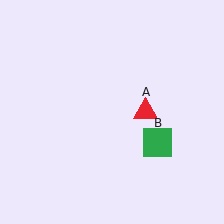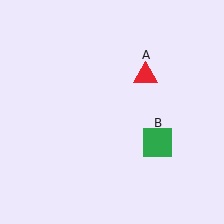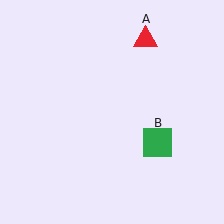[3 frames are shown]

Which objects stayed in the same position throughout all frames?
Green square (object B) remained stationary.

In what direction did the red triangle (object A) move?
The red triangle (object A) moved up.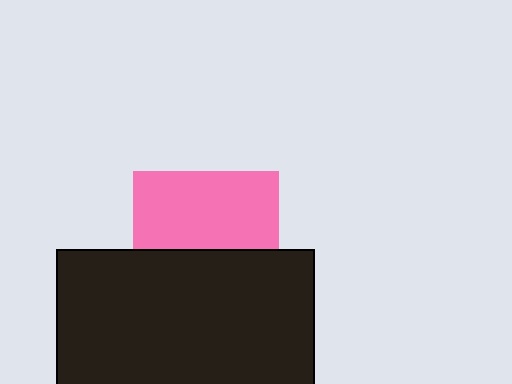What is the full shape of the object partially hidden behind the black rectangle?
The partially hidden object is a pink square.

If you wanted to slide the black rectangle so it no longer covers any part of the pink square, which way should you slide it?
Slide it down — that is the most direct way to separate the two shapes.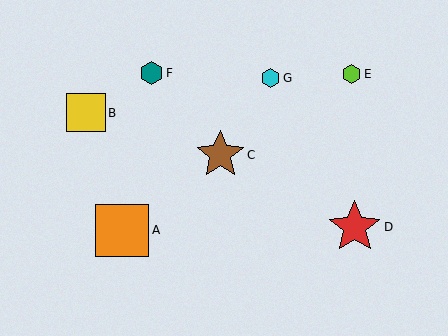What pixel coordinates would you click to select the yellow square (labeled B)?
Click at (86, 113) to select the yellow square B.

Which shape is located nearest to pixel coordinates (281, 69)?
The cyan hexagon (labeled G) at (270, 78) is nearest to that location.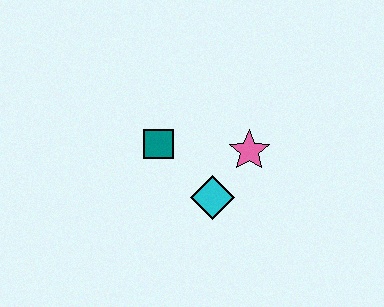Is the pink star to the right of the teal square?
Yes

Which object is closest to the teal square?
The cyan diamond is closest to the teal square.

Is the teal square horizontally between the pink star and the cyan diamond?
No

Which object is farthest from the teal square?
The pink star is farthest from the teal square.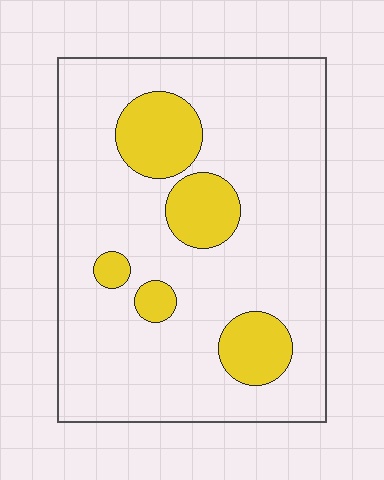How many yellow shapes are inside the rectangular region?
5.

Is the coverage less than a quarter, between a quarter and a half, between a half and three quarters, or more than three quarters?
Less than a quarter.